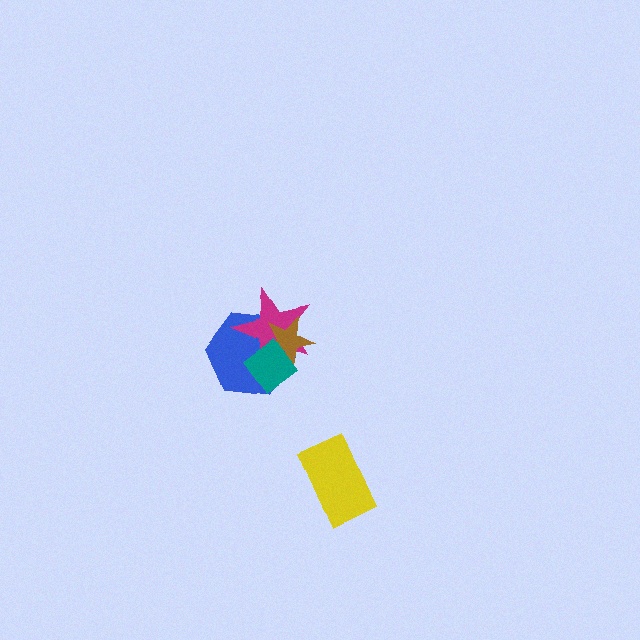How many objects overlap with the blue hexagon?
3 objects overlap with the blue hexagon.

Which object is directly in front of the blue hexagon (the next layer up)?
The magenta star is directly in front of the blue hexagon.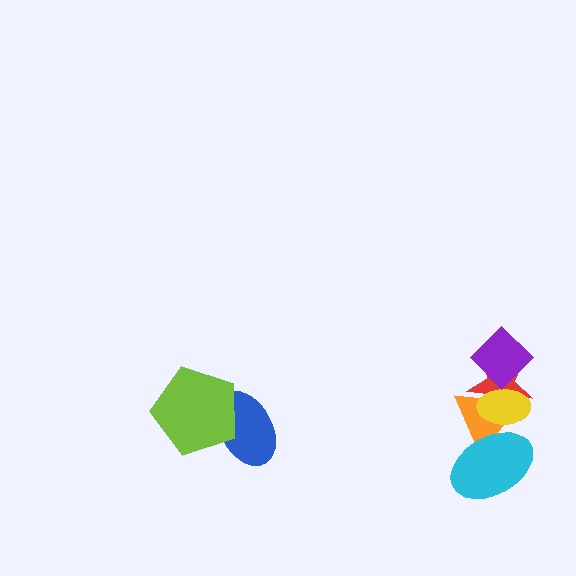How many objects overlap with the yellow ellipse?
4 objects overlap with the yellow ellipse.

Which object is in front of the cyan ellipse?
The yellow ellipse is in front of the cyan ellipse.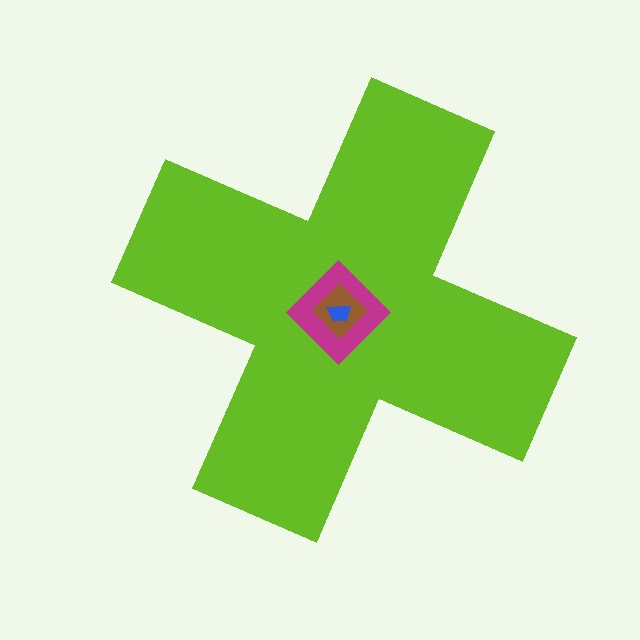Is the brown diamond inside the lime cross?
Yes.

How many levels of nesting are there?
4.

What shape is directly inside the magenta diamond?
The brown diamond.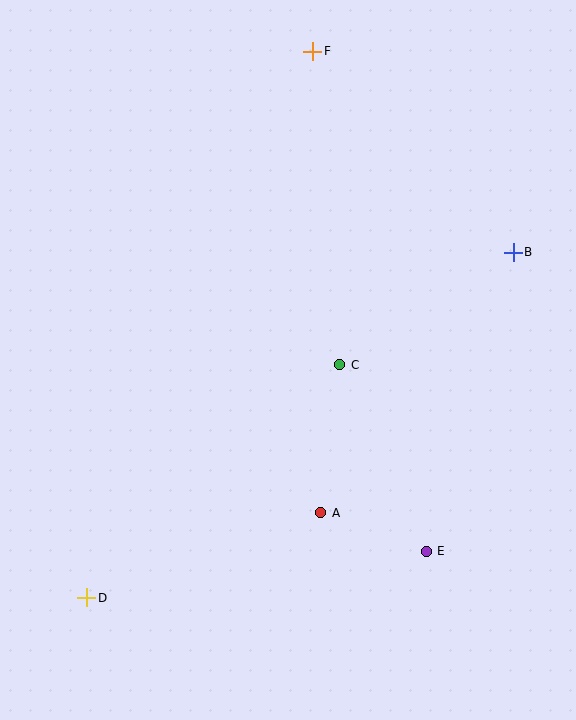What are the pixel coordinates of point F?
Point F is at (313, 51).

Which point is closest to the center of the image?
Point C at (340, 365) is closest to the center.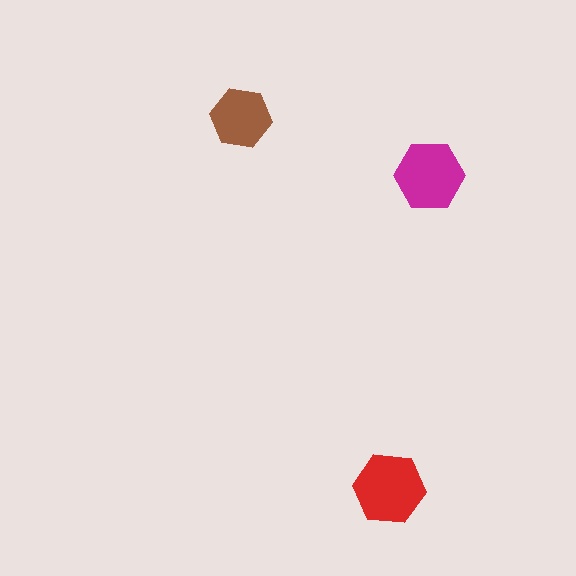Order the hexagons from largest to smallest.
the red one, the magenta one, the brown one.